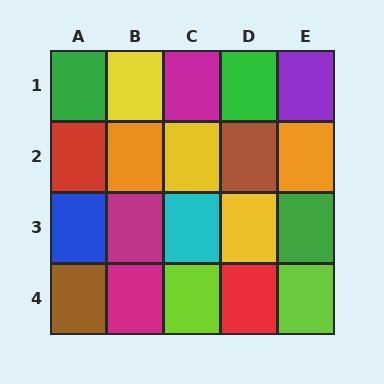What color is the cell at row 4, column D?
Red.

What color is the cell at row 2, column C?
Yellow.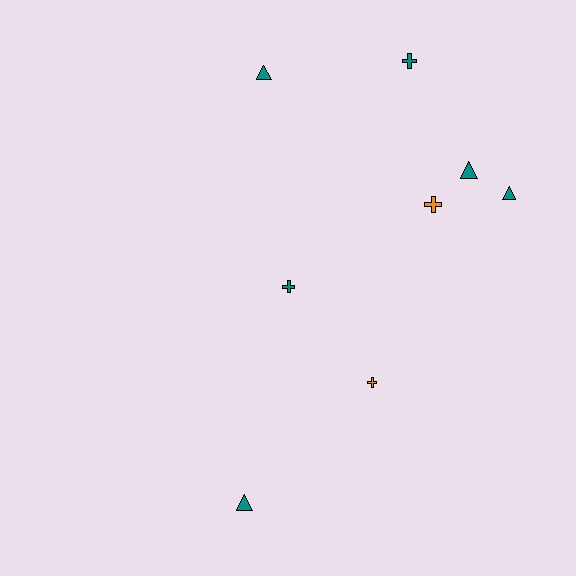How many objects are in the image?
There are 8 objects.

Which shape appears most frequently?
Triangle, with 4 objects.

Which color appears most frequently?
Teal, with 6 objects.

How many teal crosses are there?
There are 2 teal crosses.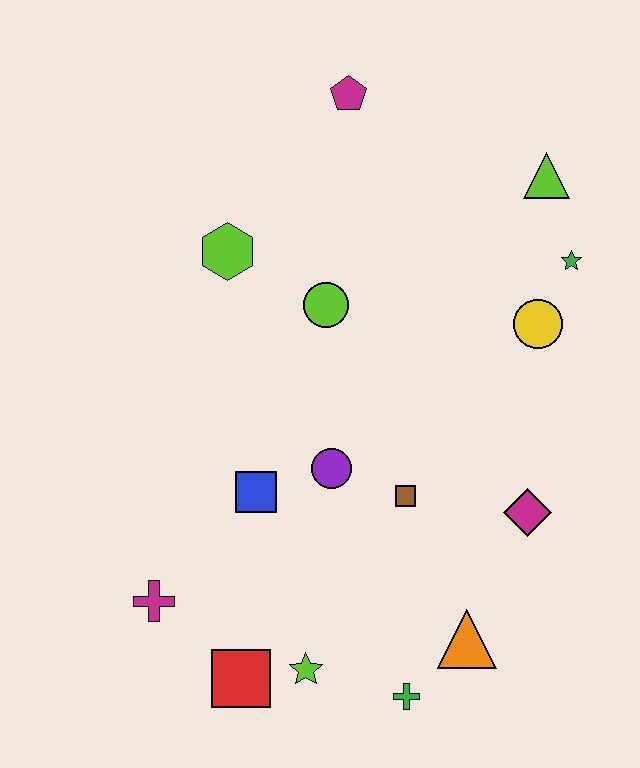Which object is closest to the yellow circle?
The green star is closest to the yellow circle.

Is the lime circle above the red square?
Yes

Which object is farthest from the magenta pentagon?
The green cross is farthest from the magenta pentagon.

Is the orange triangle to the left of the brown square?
No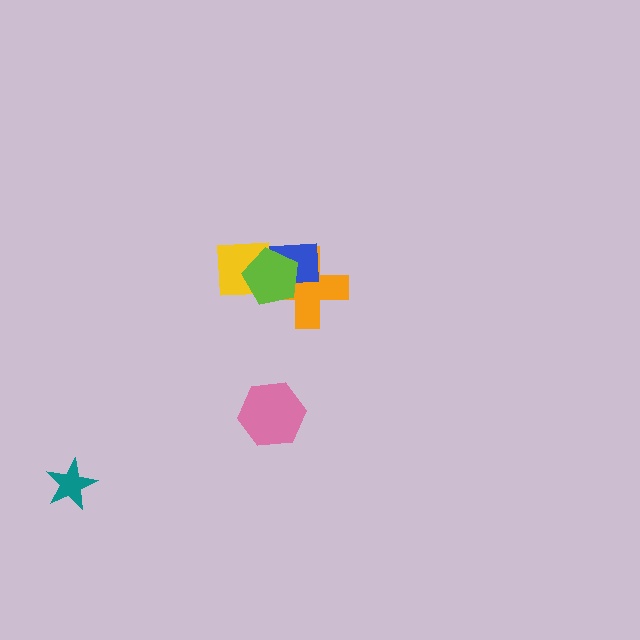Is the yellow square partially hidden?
Yes, it is partially covered by another shape.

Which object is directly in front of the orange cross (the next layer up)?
The blue rectangle is directly in front of the orange cross.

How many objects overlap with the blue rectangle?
3 objects overlap with the blue rectangle.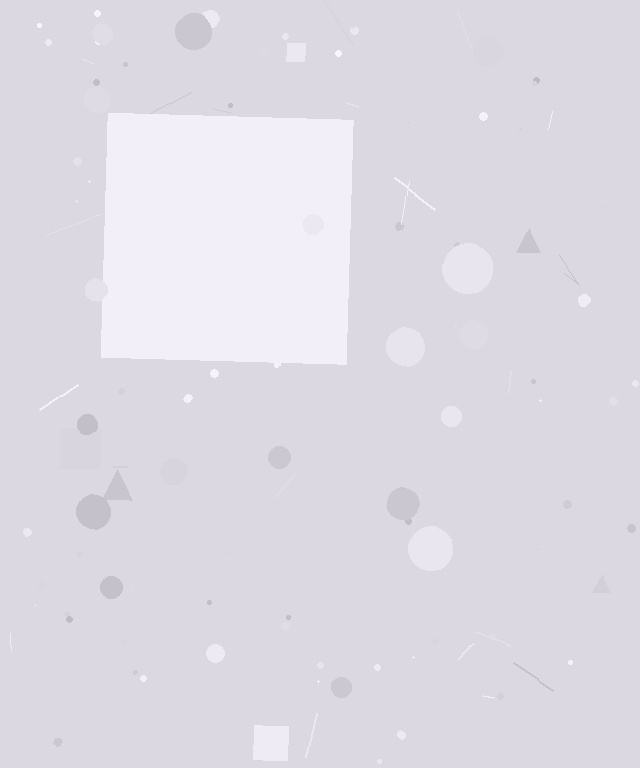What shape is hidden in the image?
A square is hidden in the image.